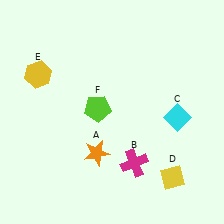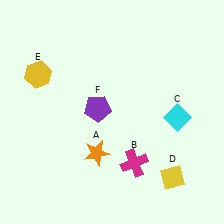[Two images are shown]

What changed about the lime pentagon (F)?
In Image 1, F is lime. In Image 2, it changed to purple.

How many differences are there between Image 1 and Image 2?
There is 1 difference between the two images.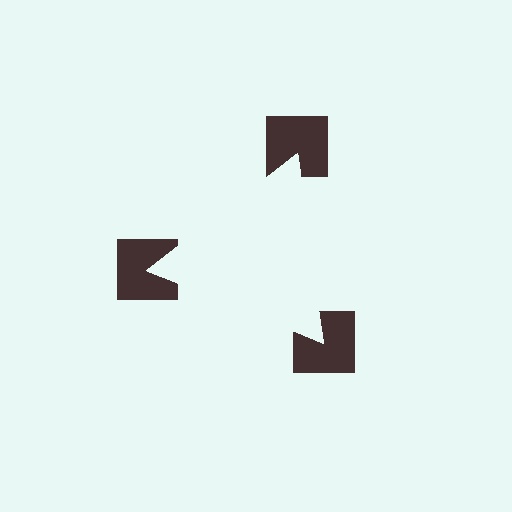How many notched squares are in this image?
There are 3 — one at each vertex of the illusory triangle.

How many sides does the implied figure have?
3 sides.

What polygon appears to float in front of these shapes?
An illusory triangle — its edges are inferred from the aligned wedge cuts in the notched squares, not physically drawn.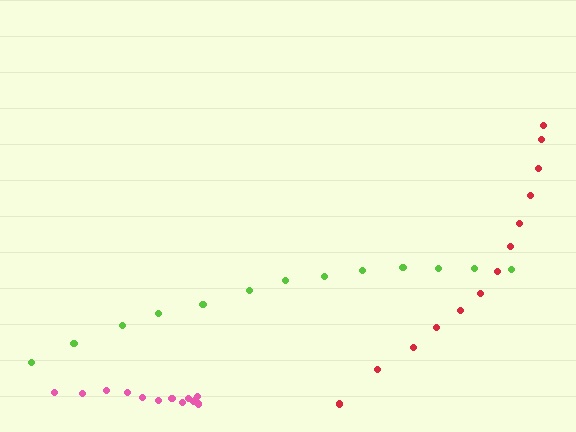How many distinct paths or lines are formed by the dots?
There are 3 distinct paths.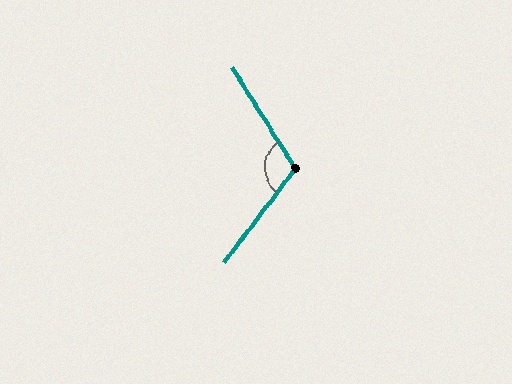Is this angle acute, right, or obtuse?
It is obtuse.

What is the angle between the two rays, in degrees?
Approximately 111 degrees.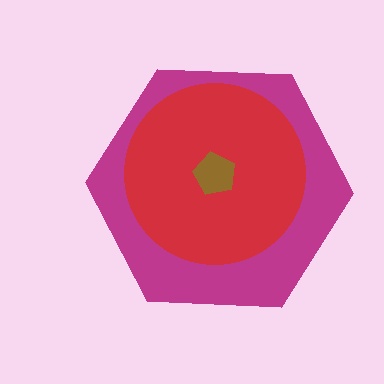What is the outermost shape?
The magenta hexagon.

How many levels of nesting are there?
3.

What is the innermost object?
The brown pentagon.